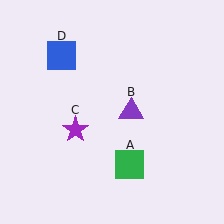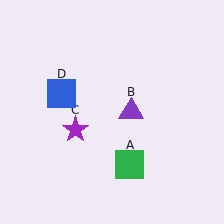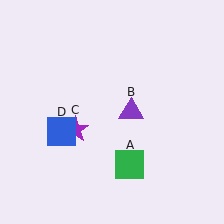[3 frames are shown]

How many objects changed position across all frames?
1 object changed position: blue square (object D).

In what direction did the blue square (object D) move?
The blue square (object D) moved down.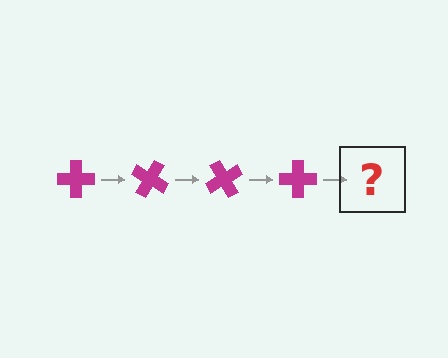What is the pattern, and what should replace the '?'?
The pattern is that the cross rotates 30 degrees each step. The '?' should be a magenta cross rotated 120 degrees.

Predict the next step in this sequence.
The next step is a magenta cross rotated 120 degrees.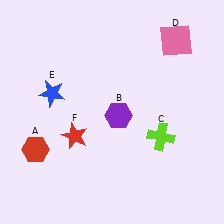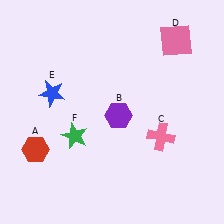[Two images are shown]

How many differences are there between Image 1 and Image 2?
There are 2 differences between the two images.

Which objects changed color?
C changed from lime to pink. F changed from red to green.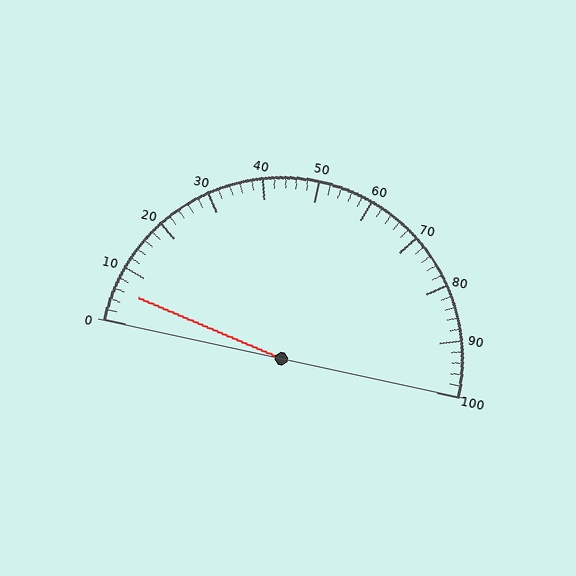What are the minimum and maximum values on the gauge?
The gauge ranges from 0 to 100.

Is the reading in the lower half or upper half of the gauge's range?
The reading is in the lower half of the range (0 to 100).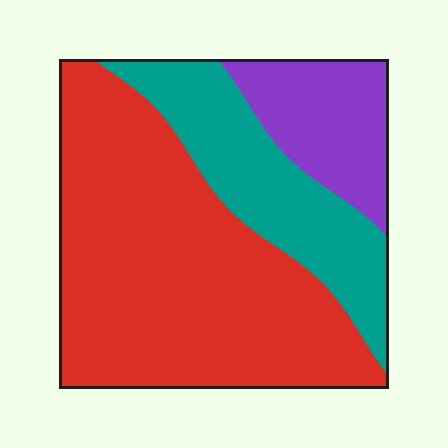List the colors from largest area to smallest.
From largest to smallest: red, teal, purple.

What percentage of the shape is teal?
Teal takes up about one quarter (1/4) of the shape.